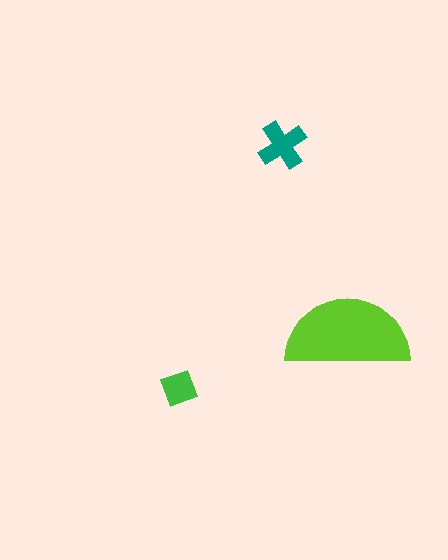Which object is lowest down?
The green square is bottommost.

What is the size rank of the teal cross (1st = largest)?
2nd.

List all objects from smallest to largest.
The green square, the teal cross, the lime semicircle.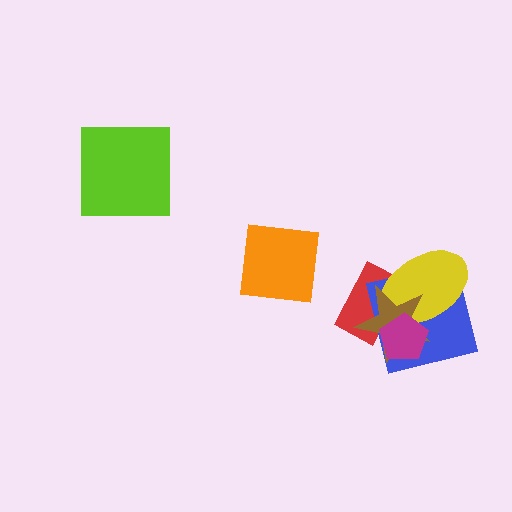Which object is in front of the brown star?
The magenta pentagon is in front of the brown star.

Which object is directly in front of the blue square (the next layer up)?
The yellow ellipse is directly in front of the blue square.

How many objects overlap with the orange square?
0 objects overlap with the orange square.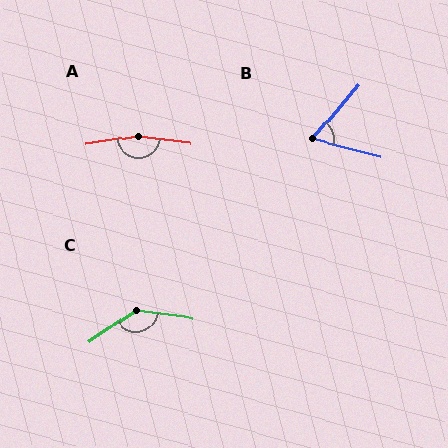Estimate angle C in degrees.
Approximately 138 degrees.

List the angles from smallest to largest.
B (64°), C (138°), A (163°).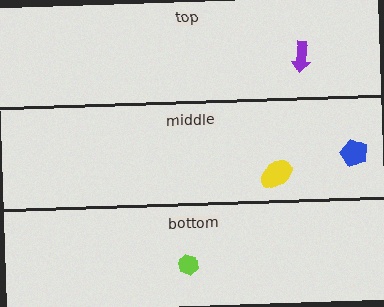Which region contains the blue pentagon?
The middle region.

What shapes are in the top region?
The purple arrow.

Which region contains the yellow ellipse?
The middle region.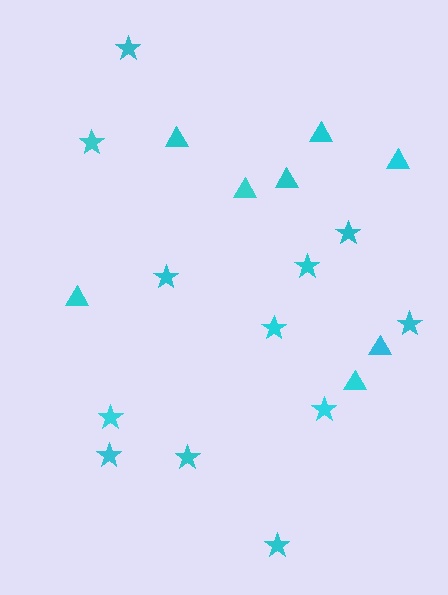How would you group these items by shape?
There are 2 groups: one group of triangles (8) and one group of stars (12).